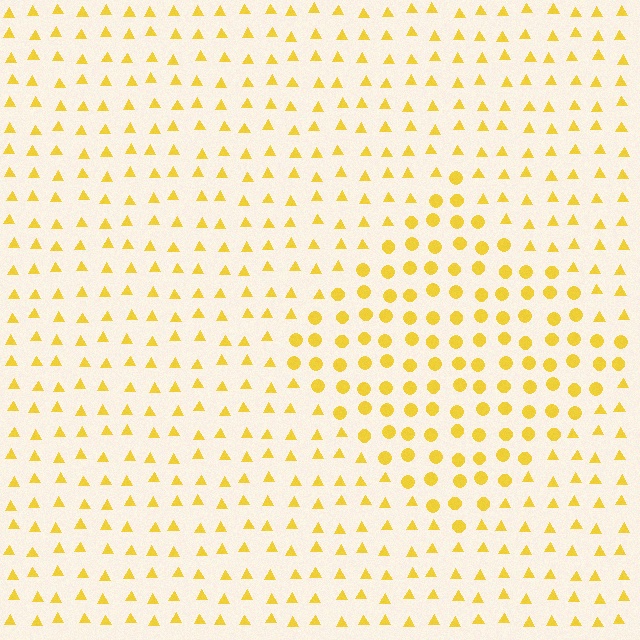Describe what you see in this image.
The image is filled with small yellow elements arranged in a uniform grid. A diamond-shaped region contains circles, while the surrounding area contains triangles. The boundary is defined purely by the change in element shape.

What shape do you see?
I see a diamond.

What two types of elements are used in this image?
The image uses circles inside the diamond region and triangles outside it.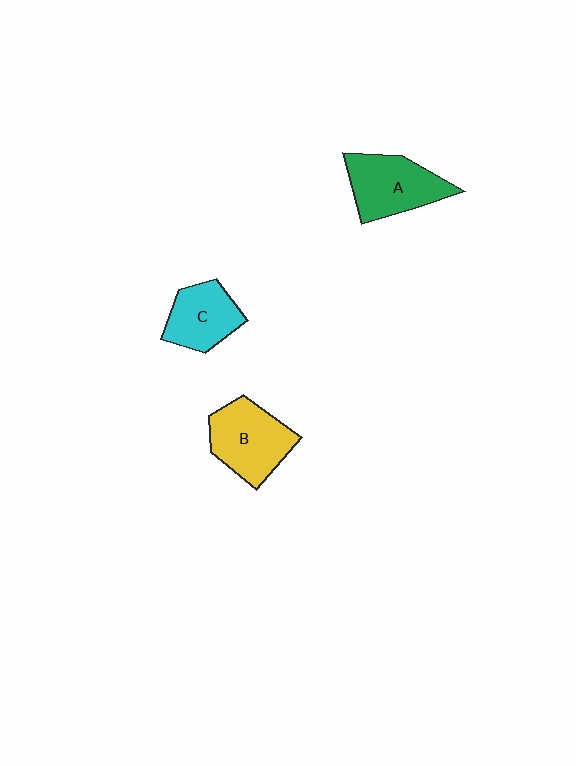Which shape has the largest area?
Shape B (yellow).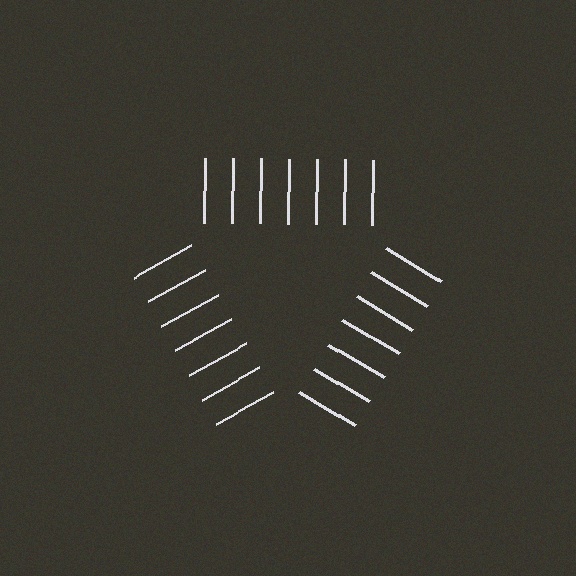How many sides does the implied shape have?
3 sides — the line-ends trace a triangle.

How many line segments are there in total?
21 — 7 along each of the 3 edges.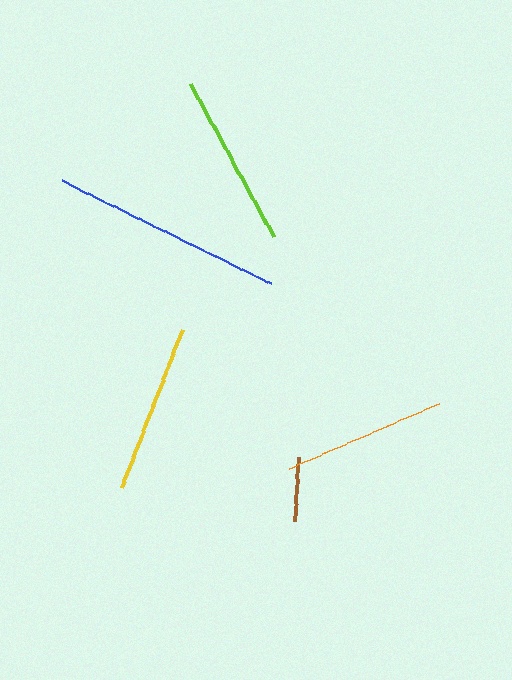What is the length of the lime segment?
The lime segment is approximately 174 pixels long.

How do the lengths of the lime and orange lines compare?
The lime and orange lines are approximately the same length.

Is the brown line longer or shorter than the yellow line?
The yellow line is longer than the brown line.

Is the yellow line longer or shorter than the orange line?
The yellow line is longer than the orange line.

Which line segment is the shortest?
The brown line is the shortest at approximately 63 pixels.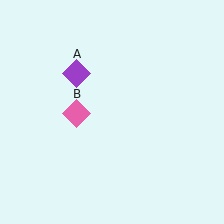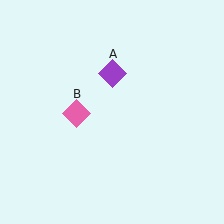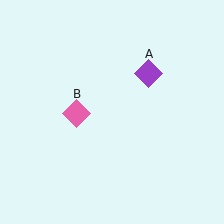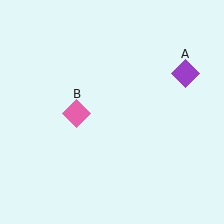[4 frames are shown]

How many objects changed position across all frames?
1 object changed position: purple diamond (object A).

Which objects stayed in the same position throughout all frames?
Pink diamond (object B) remained stationary.